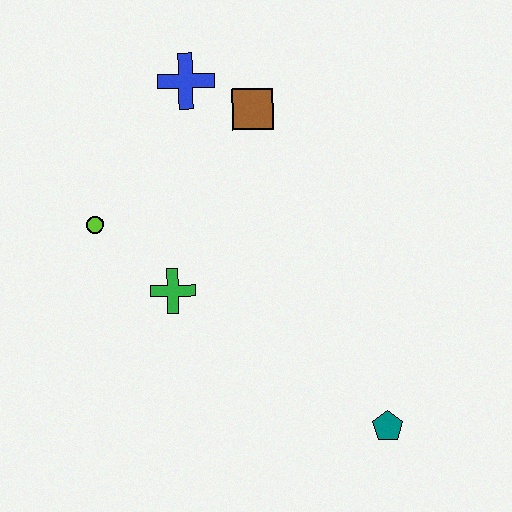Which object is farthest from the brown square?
The teal pentagon is farthest from the brown square.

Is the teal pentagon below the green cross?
Yes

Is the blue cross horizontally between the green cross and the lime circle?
No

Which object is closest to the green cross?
The lime circle is closest to the green cross.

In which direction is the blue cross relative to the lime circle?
The blue cross is above the lime circle.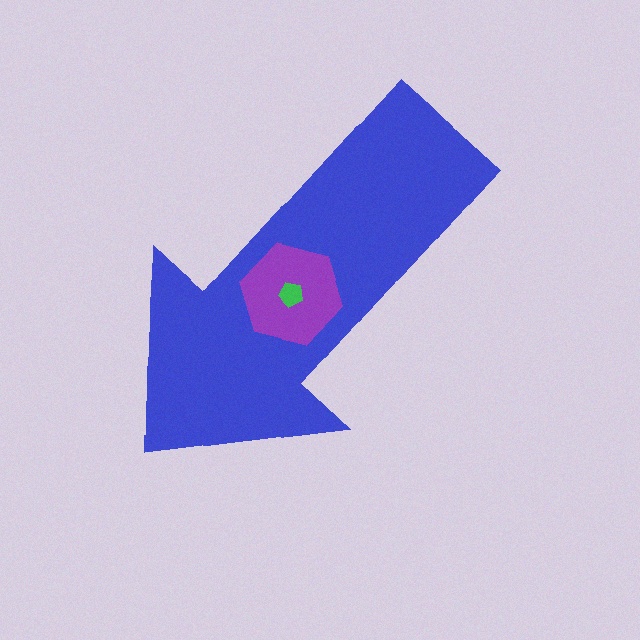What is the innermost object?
The green pentagon.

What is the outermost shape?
The blue arrow.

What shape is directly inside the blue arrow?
The purple hexagon.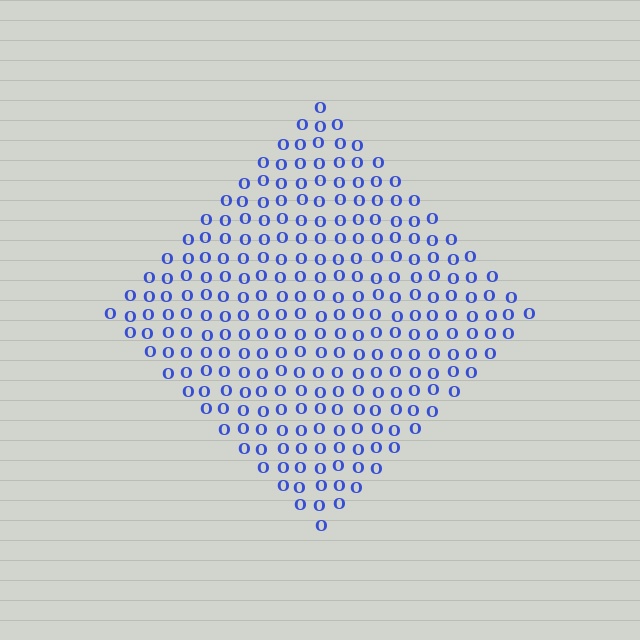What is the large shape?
The large shape is a diamond.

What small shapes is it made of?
It is made of small letter O's.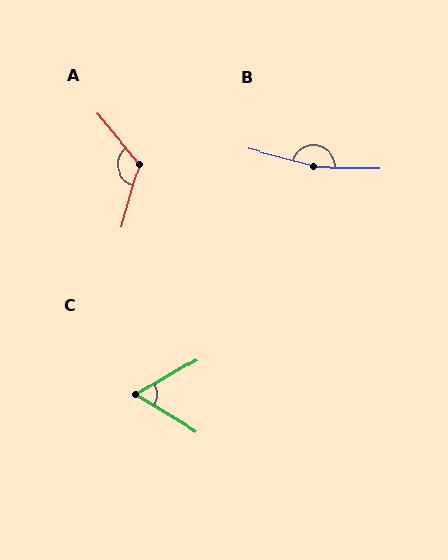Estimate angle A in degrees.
Approximately 124 degrees.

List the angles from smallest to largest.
C (61°), A (124°), B (166°).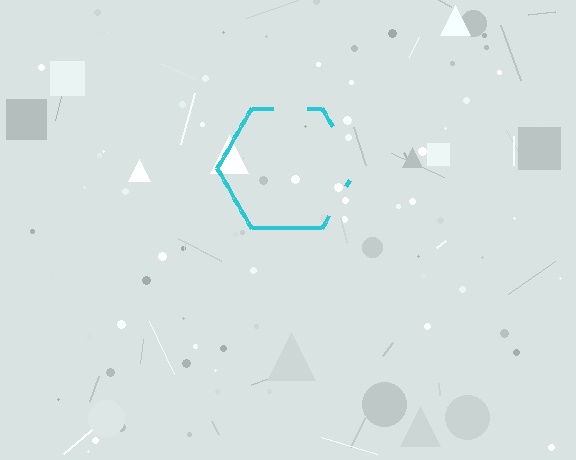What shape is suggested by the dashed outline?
The dashed outline suggests a hexagon.